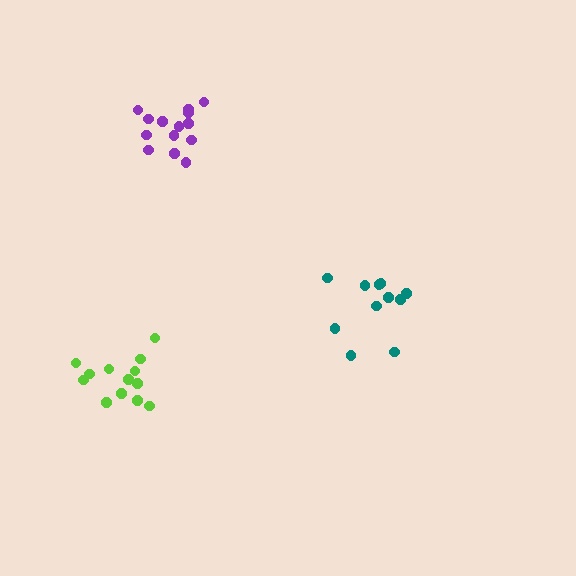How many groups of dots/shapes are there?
There are 3 groups.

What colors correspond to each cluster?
The clusters are colored: teal, purple, lime.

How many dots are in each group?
Group 1: 11 dots, Group 2: 14 dots, Group 3: 13 dots (38 total).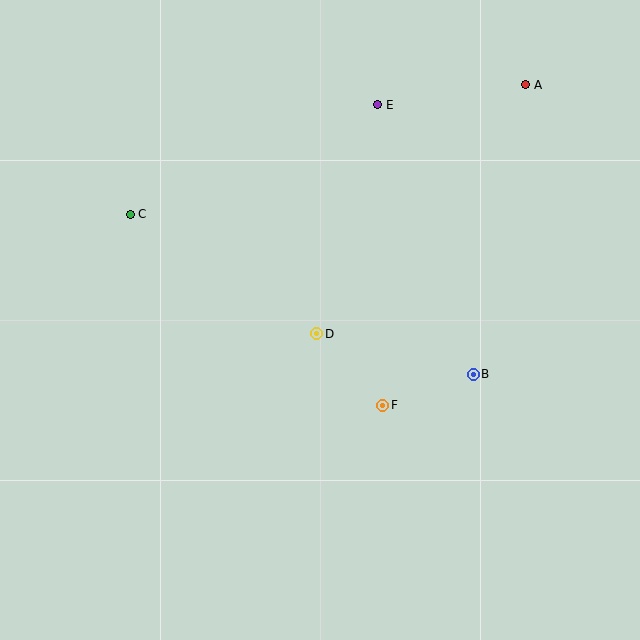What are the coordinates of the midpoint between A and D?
The midpoint between A and D is at (421, 209).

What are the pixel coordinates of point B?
Point B is at (473, 374).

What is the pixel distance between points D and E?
The distance between D and E is 237 pixels.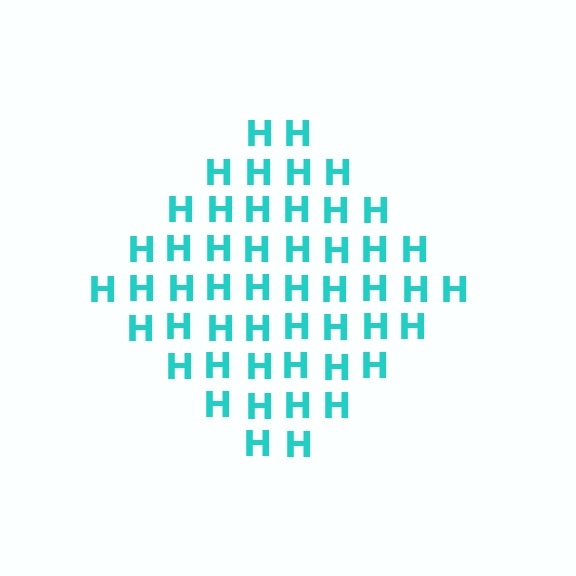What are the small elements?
The small elements are letter H's.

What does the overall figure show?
The overall figure shows a diamond.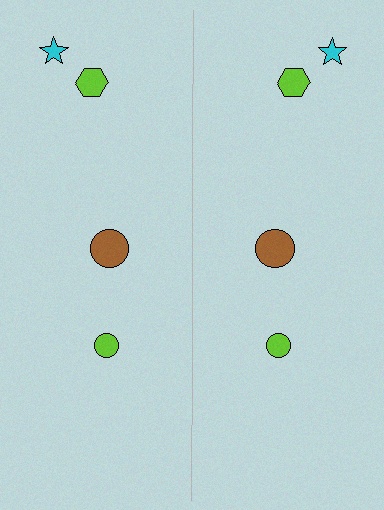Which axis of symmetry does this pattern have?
The pattern has a vertical axis of symmetry running through the center of the image.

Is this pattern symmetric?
Yes, this pattern has bilateral (reflection) symmetry.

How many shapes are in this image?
There are 8 shapes in this image.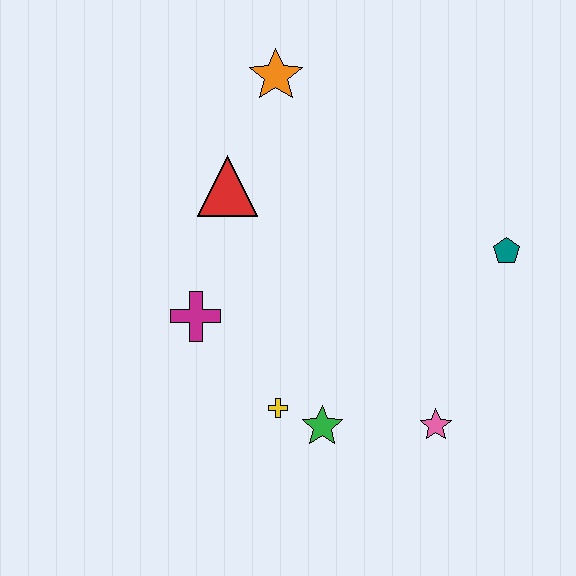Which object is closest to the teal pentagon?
The pink star is closest to the teal pentagon.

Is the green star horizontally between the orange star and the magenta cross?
No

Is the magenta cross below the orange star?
Yes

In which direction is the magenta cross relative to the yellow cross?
The magenta cross is above the yellow cross.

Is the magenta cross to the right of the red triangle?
No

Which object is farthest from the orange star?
The pink star is farthest from the orange star.